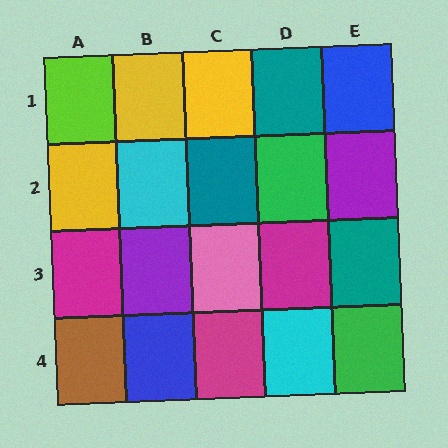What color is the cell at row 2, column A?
Yellow.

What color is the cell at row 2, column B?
Cyan.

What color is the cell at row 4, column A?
Brown.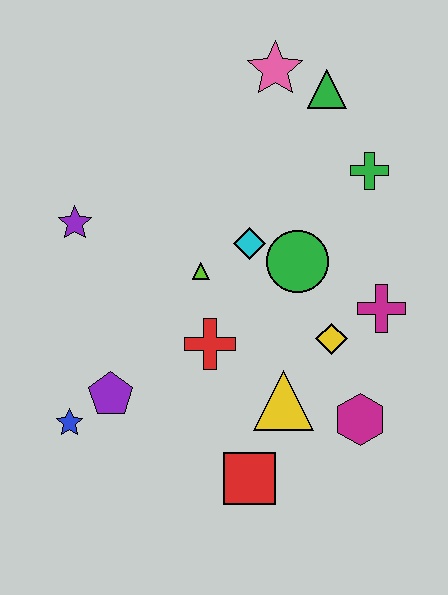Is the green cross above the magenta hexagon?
Yes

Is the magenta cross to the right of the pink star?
Yes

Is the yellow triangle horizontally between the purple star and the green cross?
Yes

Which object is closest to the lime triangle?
The cyan diamond is closest to the lime triangle.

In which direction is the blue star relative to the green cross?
The blue star is to the left of the green cross.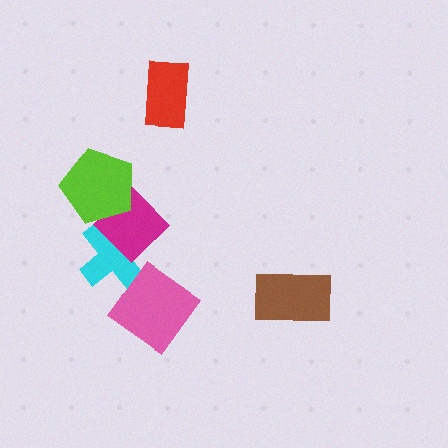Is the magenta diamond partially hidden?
Yes, it is partially covered by another shape.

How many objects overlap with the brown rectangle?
0 objects overlap with the brown rectangle.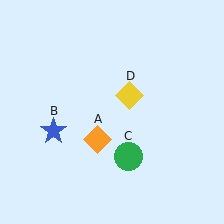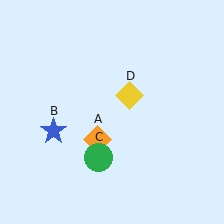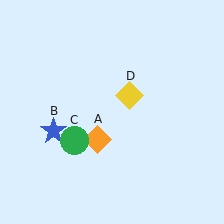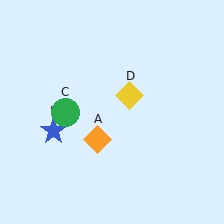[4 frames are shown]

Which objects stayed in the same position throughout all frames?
Orange diamond (object A) and blue star (object B) and yellow diamond (object D) remained stationary.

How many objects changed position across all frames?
1 object changed position: green circle (object C).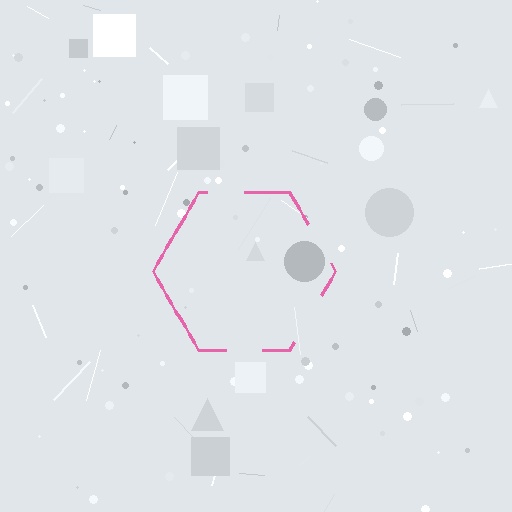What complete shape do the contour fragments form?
The contour fragments form a hexagon.